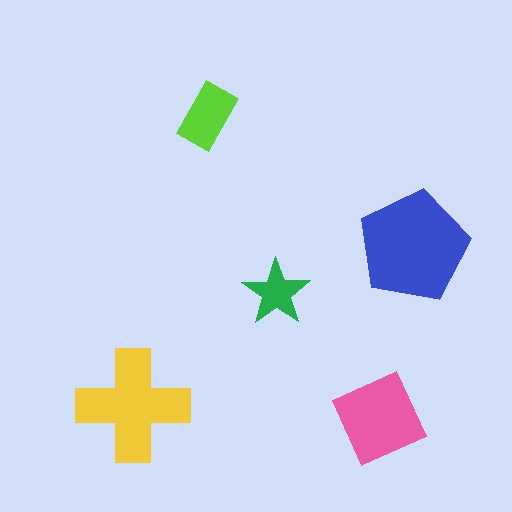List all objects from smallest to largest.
The green star, the lime rectangle, the pink diamond, the yellow cross, the blue pentagon.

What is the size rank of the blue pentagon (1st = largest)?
1st.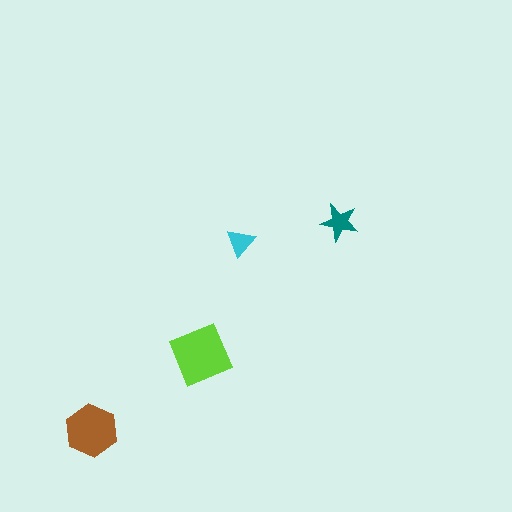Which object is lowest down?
The brown hexagon is bottommost.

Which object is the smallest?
The cyan triangle.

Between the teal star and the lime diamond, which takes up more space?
The lime diamond.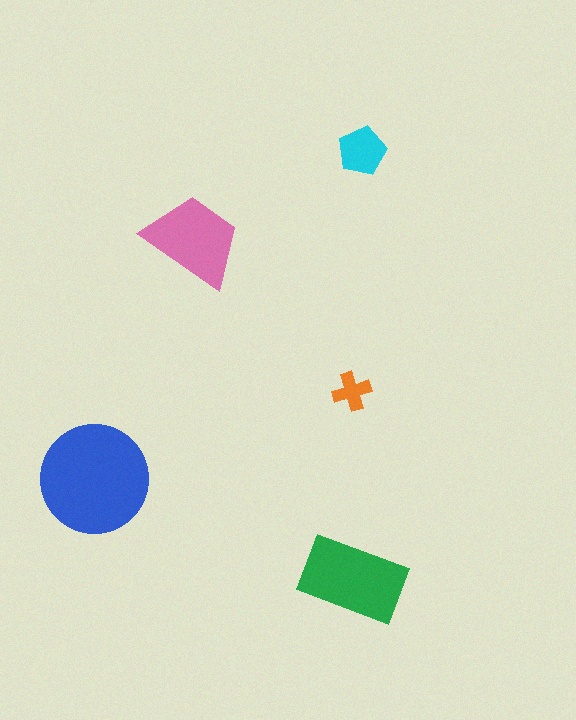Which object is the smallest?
The orange cross.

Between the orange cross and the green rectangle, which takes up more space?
The green rectangle.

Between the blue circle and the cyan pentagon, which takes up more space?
The blue circle.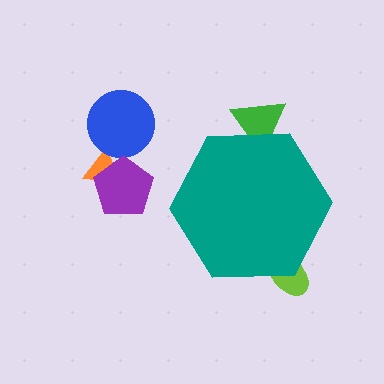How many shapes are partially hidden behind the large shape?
2 shapes are partially hidden.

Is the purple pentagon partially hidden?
No, the purple pentagon is fully visible.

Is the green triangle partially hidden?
Yes, the green triangle is partially hidden behind the teal hexagon.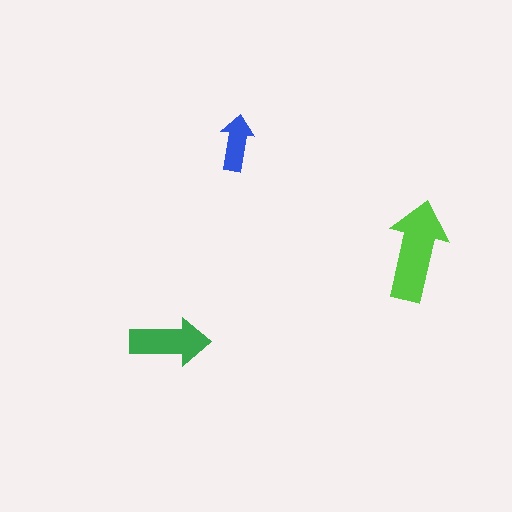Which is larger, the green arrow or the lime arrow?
The lime one.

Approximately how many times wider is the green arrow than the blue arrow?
About 1.5 times wider.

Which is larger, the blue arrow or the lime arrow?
The lime one.